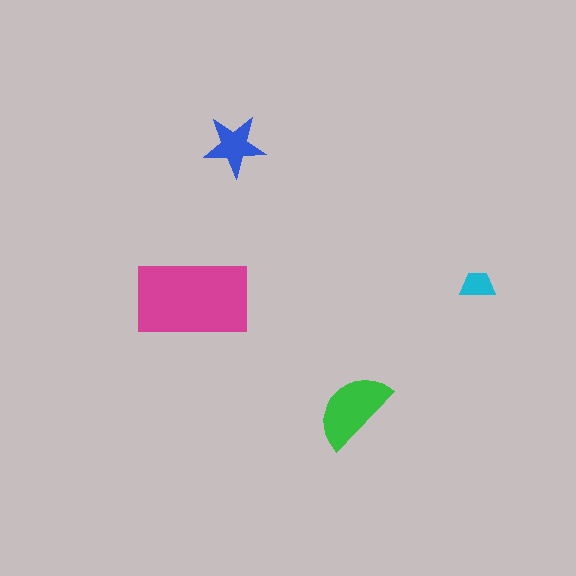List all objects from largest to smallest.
The magenta rectangle, the green semicircle, the blue star, the cyan trapezoid.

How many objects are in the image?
There are 4 objects in the image.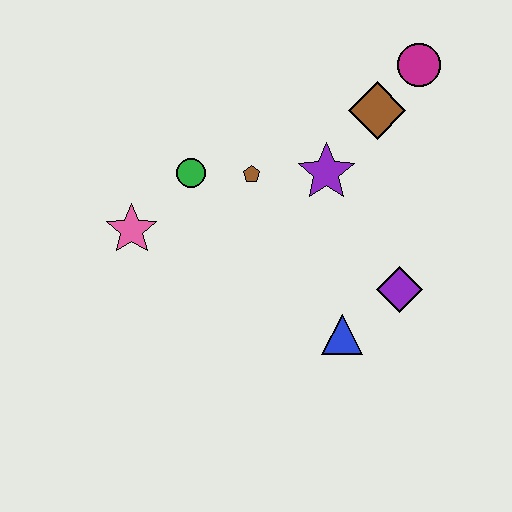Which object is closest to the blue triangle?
The purple diamond is closest to the blue triangle.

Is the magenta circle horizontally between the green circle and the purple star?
No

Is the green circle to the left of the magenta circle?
Yes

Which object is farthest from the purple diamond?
The pink star is farthest from the purple diamond.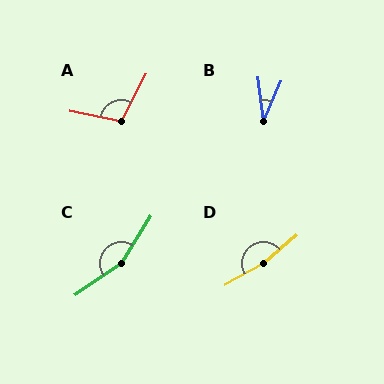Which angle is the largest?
D, at approximately 169 degrees.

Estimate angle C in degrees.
Approximately 155 degrees.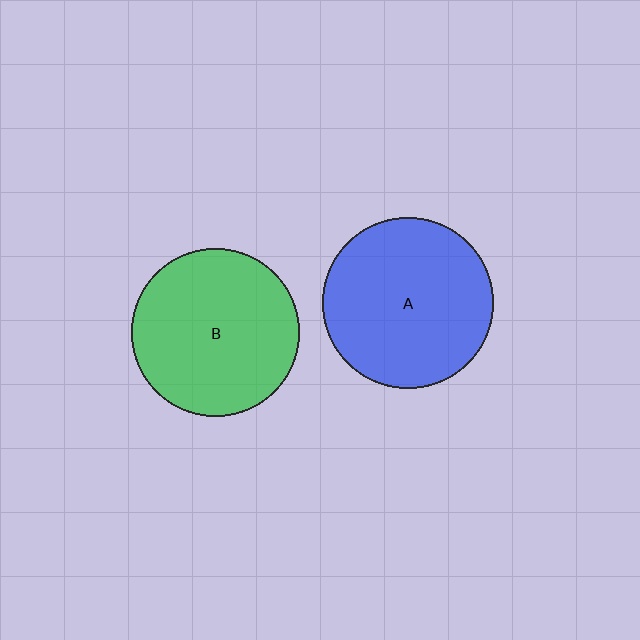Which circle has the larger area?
Circle A (blue).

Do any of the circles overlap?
No, none of the circles overlap.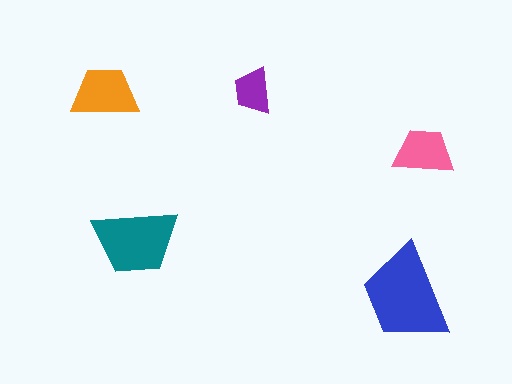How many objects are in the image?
There are 5 objects in the image.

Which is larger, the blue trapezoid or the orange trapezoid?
The blue one.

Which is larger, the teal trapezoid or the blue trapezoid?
The blue one.